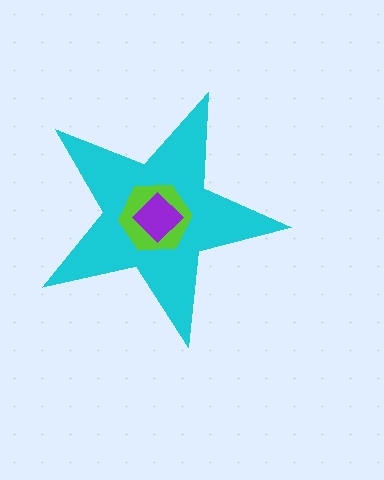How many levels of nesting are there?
3.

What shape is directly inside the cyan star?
The lime hexagon.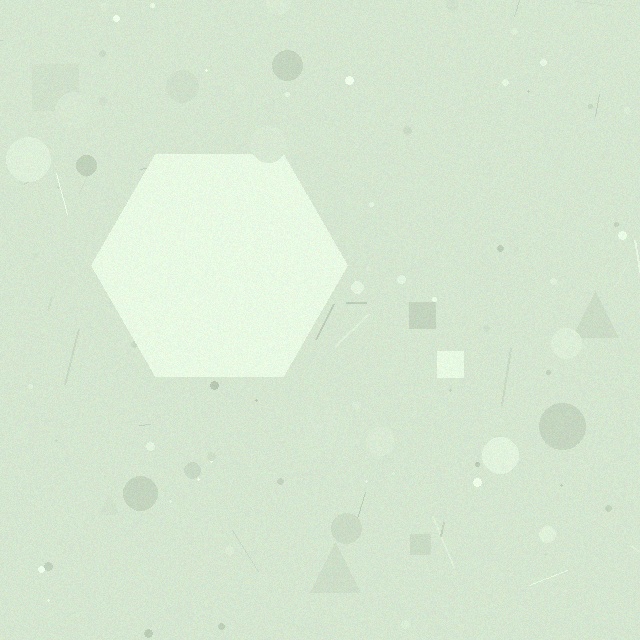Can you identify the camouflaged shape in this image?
The camouflaged shape is a hexagon.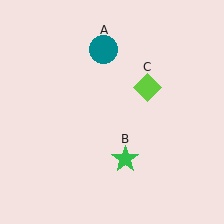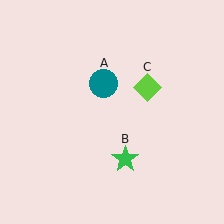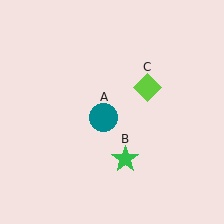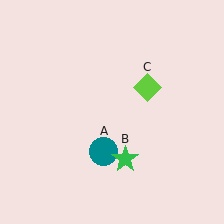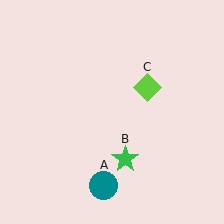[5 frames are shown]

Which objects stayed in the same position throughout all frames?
Green star (object B) and lime diamond (object C) remained stationary.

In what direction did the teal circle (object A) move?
The teal circle (object A) moved down.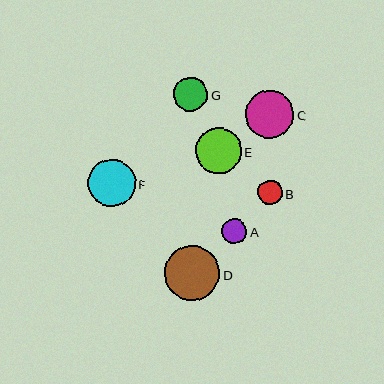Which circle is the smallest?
Circle B is the smallest with a size of approximately 24 pixels.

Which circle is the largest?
Circle D is the largest with a size of approximately 55 pixels.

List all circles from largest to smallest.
From largest to smallest: D, C, F, E, G, A, B.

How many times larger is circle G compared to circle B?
Circle G is approximately 1.4 times the size of circle B.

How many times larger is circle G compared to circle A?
Circle G is approximately 1.4 times the size of circle A.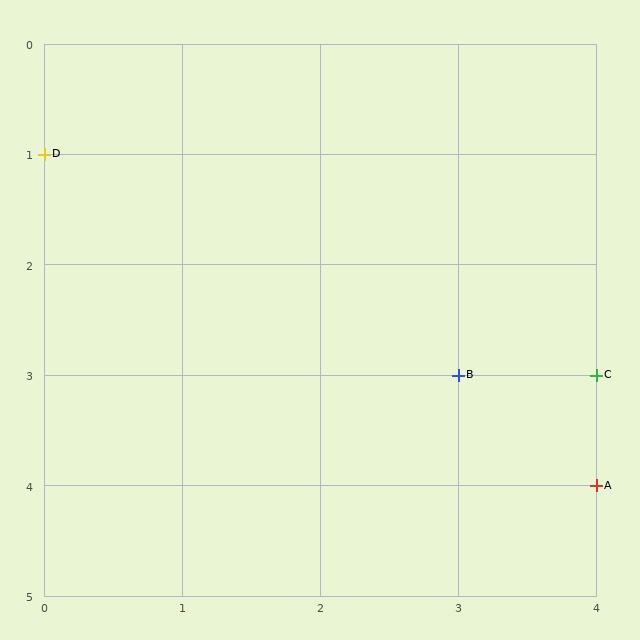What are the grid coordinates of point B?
Point B is at grid coordinates (3, 3).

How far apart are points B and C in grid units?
Points B and C are 1 column apart.